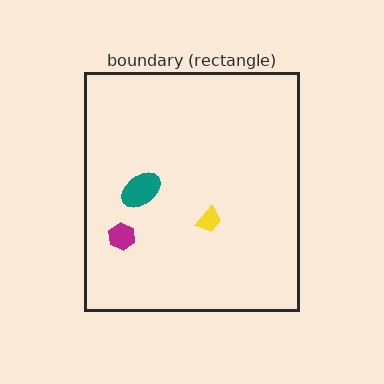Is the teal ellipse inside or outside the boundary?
Inside.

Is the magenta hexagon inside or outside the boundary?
Inside.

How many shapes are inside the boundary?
3 inside, 0 outside.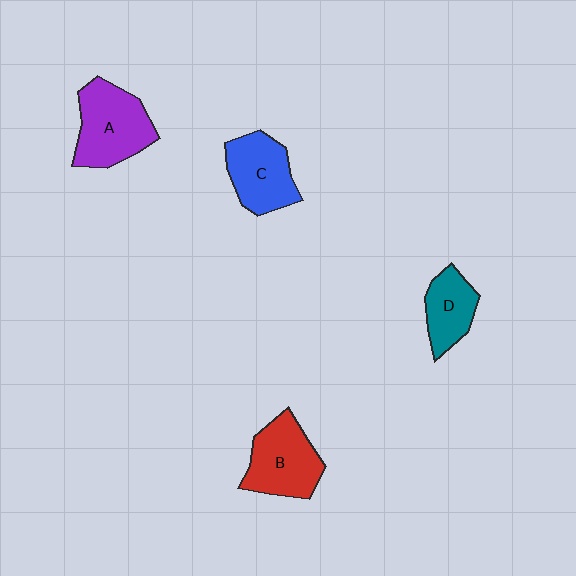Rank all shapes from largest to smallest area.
From largest to smallest: A (purple), B (red), C (blue), D (teal).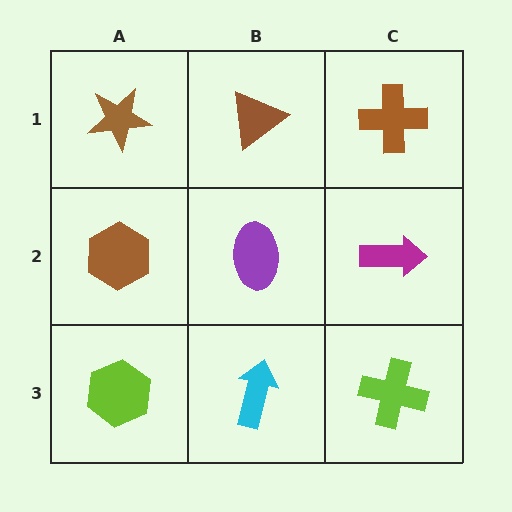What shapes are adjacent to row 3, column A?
A brown hexagon (row 2, column A), a cyan arrow (row 3, column B).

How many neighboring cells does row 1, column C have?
2.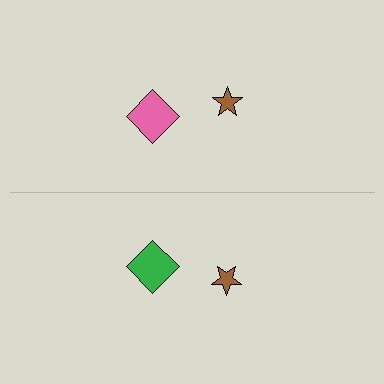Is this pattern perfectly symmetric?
No, the pattern is not perfectly symmetric. The green diamond on the bottom side breaks the symmetry — its mirror counterpart is pink.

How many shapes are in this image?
There are 4 shapes in this image.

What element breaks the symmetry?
The green diamond on the bottom side breaks the symmetry — its mirror counterpart is pink.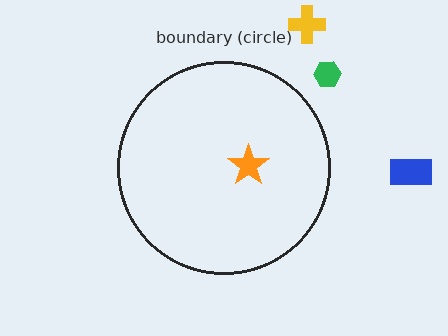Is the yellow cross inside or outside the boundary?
Outside.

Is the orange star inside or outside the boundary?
Inside.